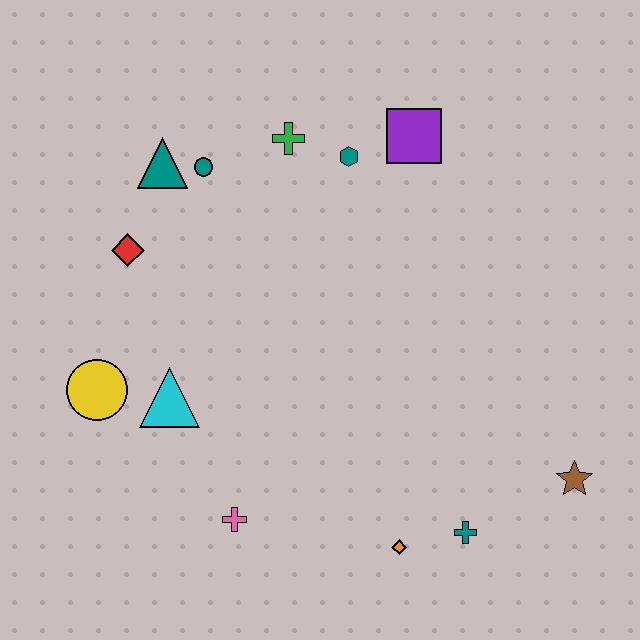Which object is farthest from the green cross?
The brown star is farthest from the green cross.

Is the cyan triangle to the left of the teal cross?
Yes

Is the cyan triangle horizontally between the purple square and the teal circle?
No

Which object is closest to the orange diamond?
The teal cross is closest to the orange diamond.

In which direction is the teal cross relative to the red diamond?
The teal cross is to the right of the red diamond.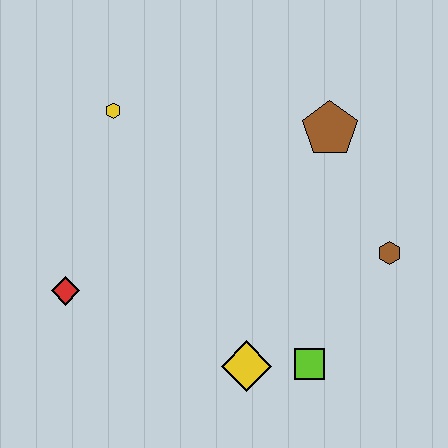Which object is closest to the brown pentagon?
The brown hexagon is closest to the brown pentagon.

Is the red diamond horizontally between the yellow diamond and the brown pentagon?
No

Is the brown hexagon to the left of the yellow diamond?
No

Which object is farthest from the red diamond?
The brown hexagon is farthest from the red diamond.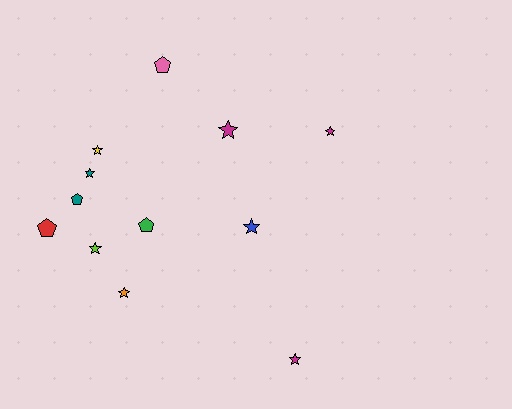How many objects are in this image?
There are 12 objects.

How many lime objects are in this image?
There is 1 lime object.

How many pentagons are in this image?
There are 4 pentagons.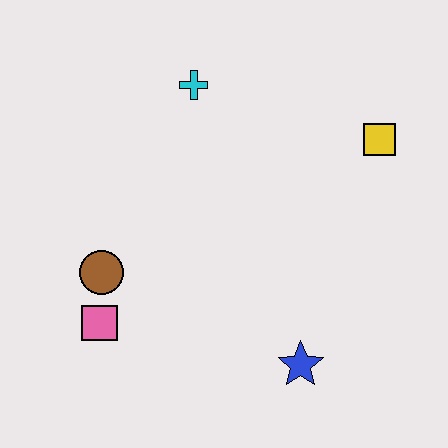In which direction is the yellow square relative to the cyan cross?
The yellow square is to the right of the cyan cross.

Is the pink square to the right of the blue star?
No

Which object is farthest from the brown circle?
The yellow square is farthest from the brown circle.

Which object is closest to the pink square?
The brown circle is closest to the pink square.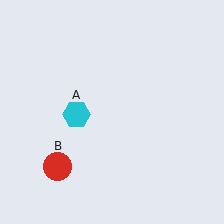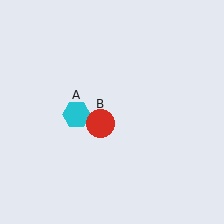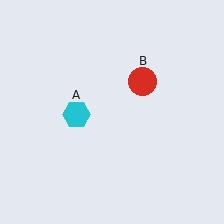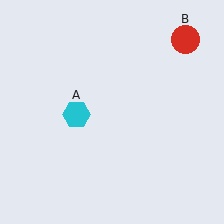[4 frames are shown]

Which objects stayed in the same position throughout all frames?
Cyan hexagon (object A) remained stationary.